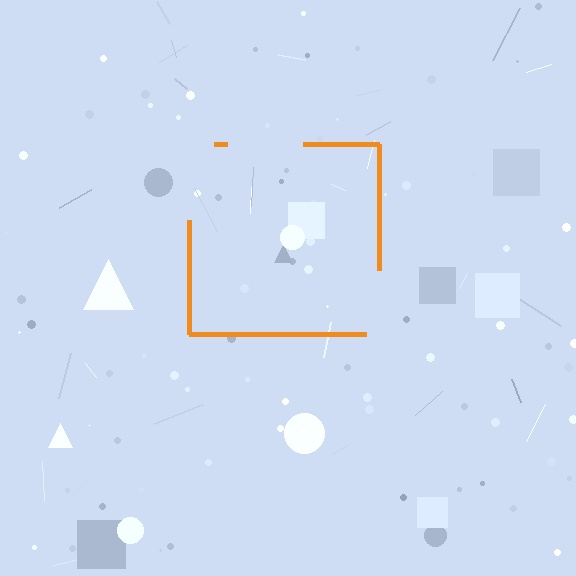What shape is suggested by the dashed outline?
The dashed outline suggests a square.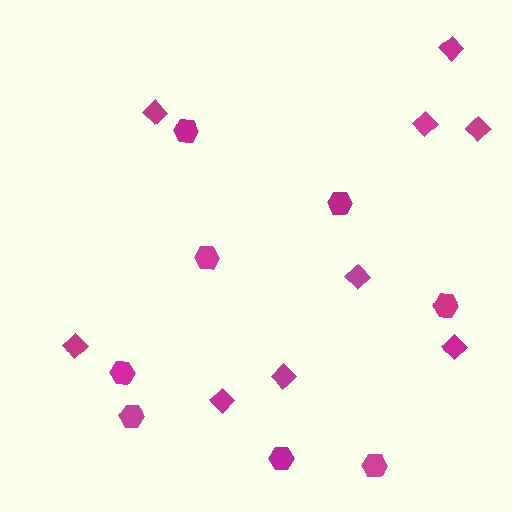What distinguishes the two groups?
There are 2 groups: one group of diamonds (9) and one group of hexagons (8).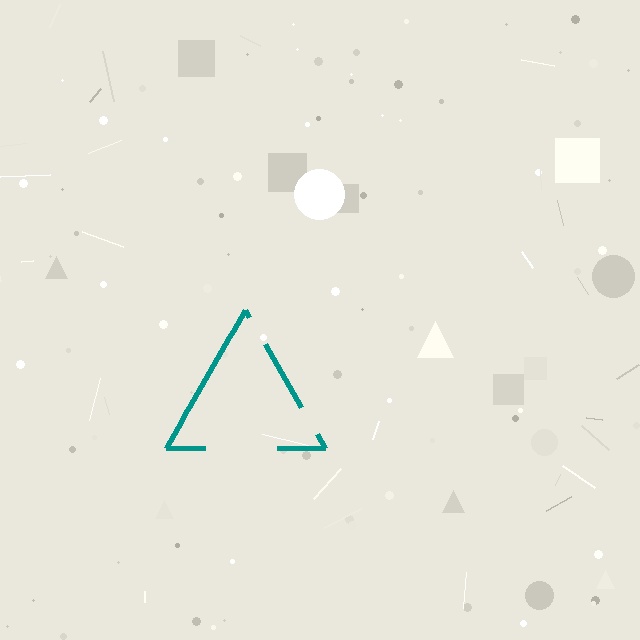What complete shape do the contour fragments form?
The contour fragments form a triangle.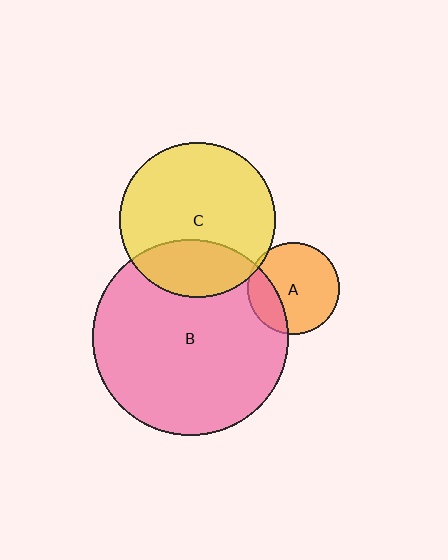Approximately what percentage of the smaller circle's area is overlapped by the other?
Approximately 25%.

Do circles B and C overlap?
Yes.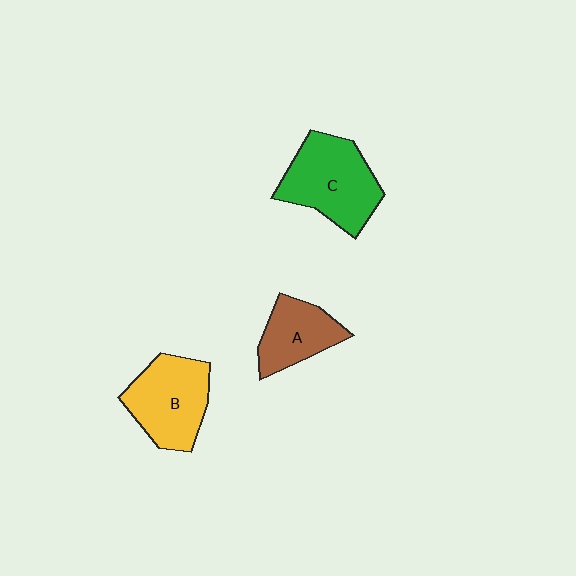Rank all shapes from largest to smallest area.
From largest to smallest: C (green), B (yellow), A (brown).